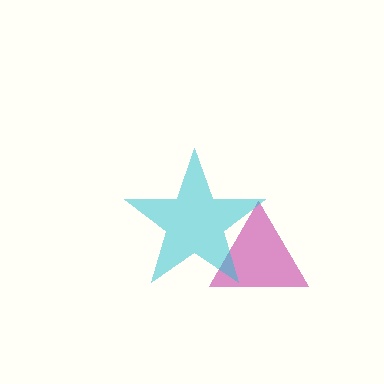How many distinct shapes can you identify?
There are 2 distinct shapes: a magenta triangle, a cyan star.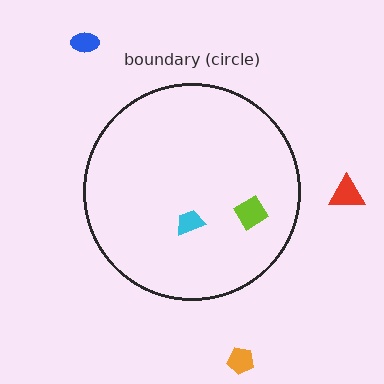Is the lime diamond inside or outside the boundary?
Inside.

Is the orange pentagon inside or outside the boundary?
Outside.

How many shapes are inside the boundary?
2 inside, 3 outside.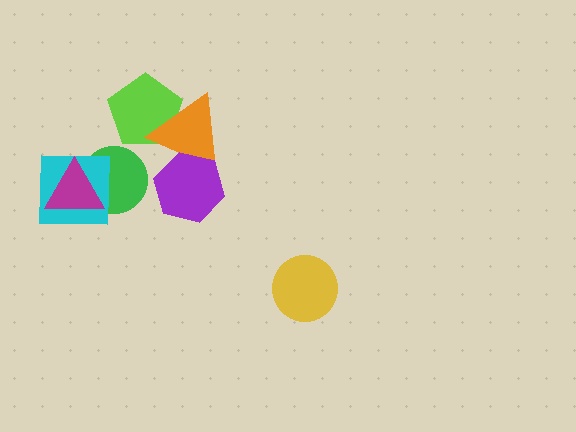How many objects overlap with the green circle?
2 objects overlap with the green circle.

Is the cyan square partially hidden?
Yes, it is partially covered by another shape.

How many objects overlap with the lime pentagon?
1 object overlaps with the lime pentagon.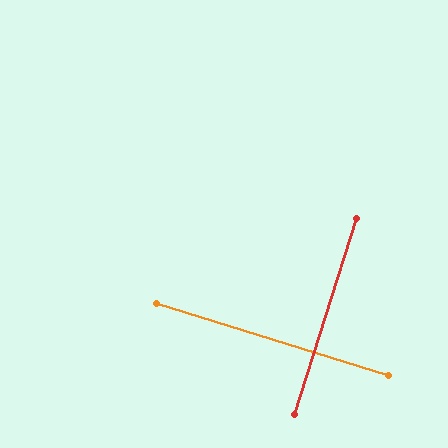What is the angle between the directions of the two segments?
Approximately 90 degrees.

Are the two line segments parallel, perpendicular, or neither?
Perpendicular — they meet at approximately 90°.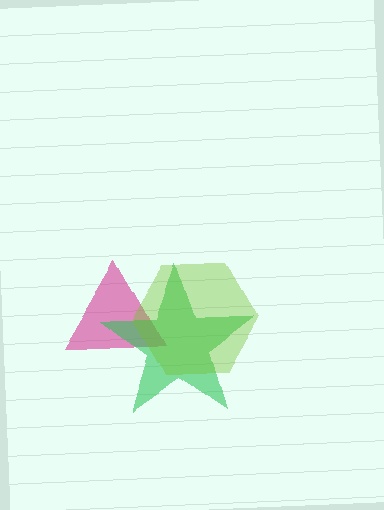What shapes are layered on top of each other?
The layered shapes are: a magenta triangle, a green star, a lime hexagon.